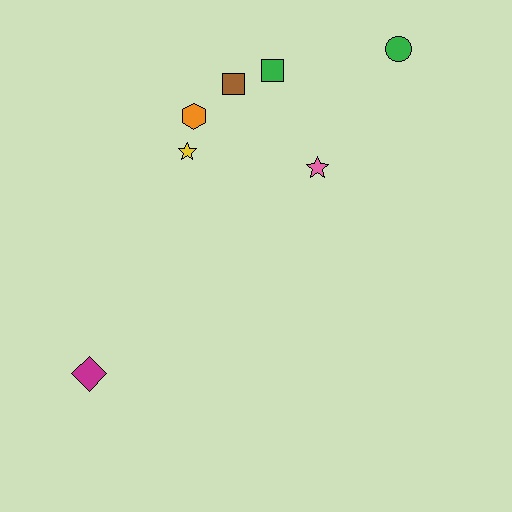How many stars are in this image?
There are 2 stars.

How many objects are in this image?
There are 7 objects.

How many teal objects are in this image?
There are no teal objects.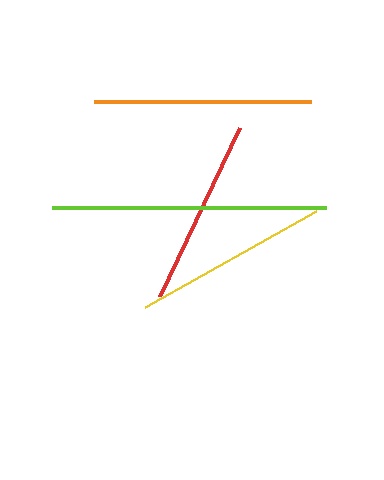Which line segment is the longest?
The lime line is the longest at approximately 274 pixels.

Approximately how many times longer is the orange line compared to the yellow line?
The orange line is approximately 1.1 times the length of the yellow line.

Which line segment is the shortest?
The red line is the shortest at approximately 186 pixels.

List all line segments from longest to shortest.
From longest to shortest: lime, orange, yellow, red.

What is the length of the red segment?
The red segment is approximately 186 pixels long.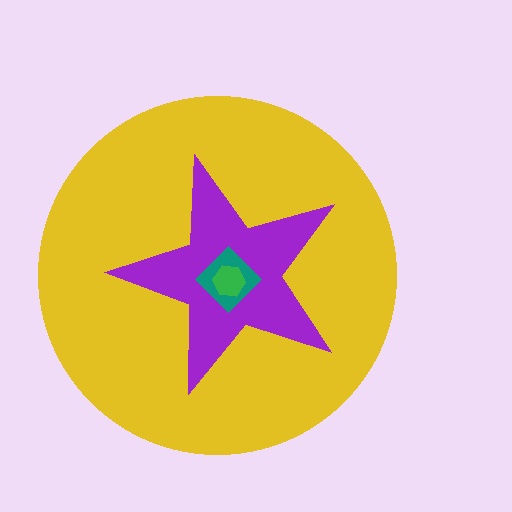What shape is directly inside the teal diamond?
The green hexagon.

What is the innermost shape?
The green hexagon.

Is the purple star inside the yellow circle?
Yes.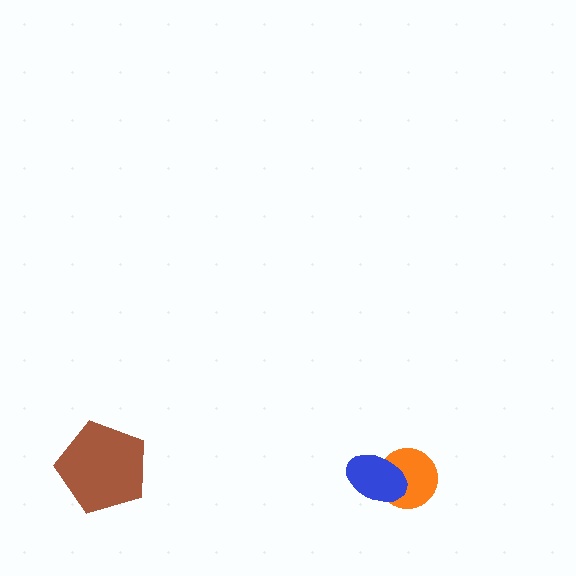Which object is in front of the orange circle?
The blue ellipse is in front of the orange circle.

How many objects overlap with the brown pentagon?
0 objects overlap with the brown pentagon.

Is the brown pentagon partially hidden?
No, no other shape covers it.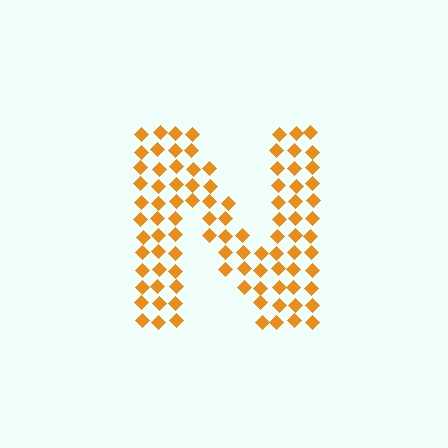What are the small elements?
The small elements are diamonds.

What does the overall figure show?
The overall figure shows the letter N.